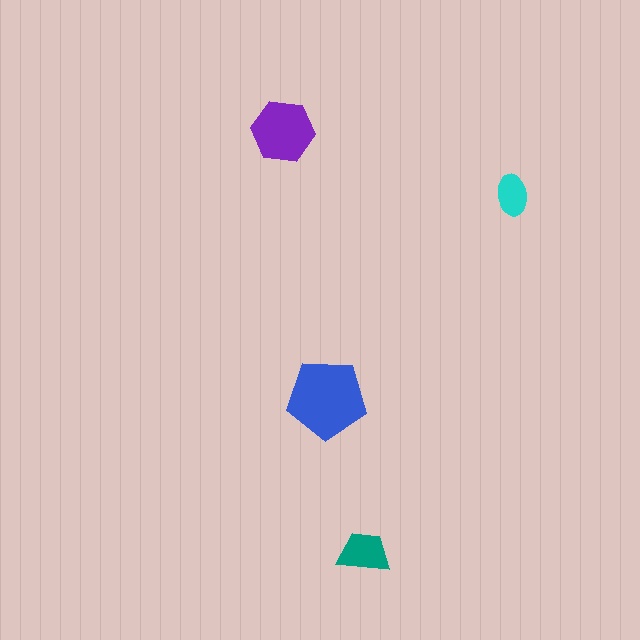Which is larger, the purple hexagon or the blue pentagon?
The blue pentagon.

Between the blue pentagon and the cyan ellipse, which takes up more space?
The blue pentagon.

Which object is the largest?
The blue pentagon.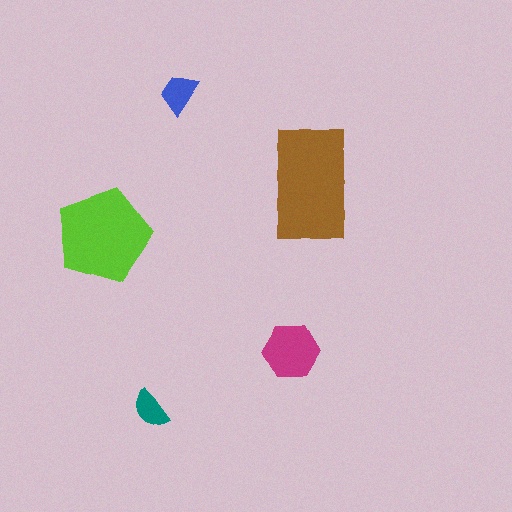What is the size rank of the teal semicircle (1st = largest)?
5th.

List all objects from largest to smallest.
The brown rectangle, the lime pentagon, the magenta hexagon, the blue trapezoid, the teal semicircle.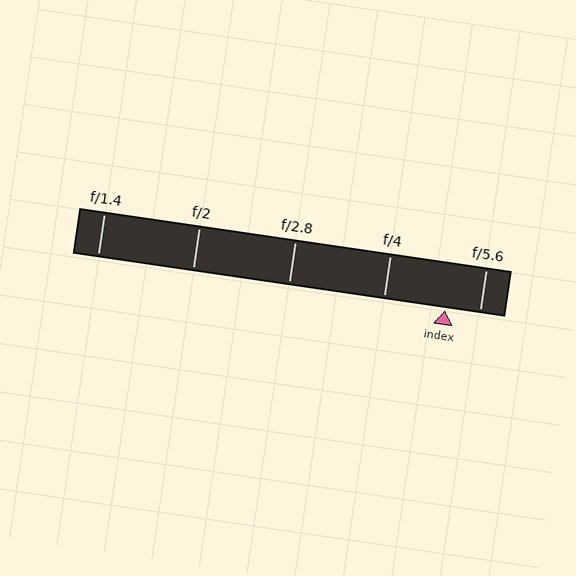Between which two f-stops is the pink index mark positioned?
The index mark is between f/4 and f/5.6.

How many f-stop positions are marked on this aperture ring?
There are 5 f-stop positions marked.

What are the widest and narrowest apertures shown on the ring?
The widest aperture shown is f/1.4 and the narrowest is f/5.6.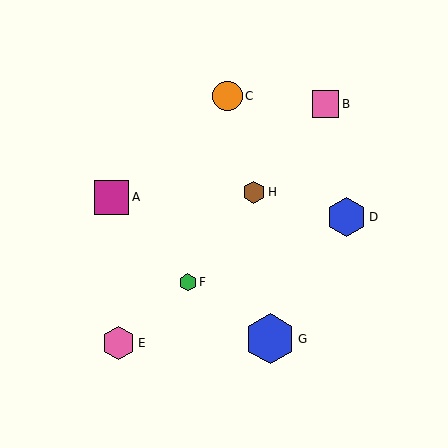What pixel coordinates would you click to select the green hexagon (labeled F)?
Click at (188, 282) to select the green hexagon F.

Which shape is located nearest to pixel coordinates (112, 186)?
The magenta square (labeled A) at (111, 197) is nearest to that location.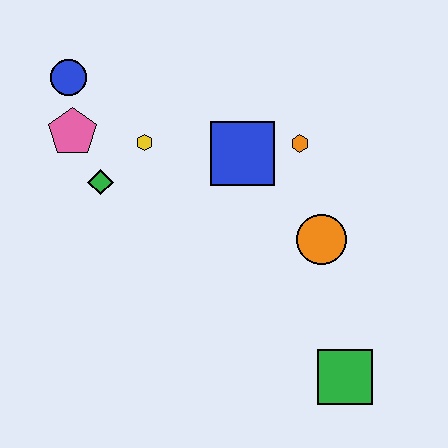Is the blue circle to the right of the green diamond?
No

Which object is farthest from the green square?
The blue circle is farthest from the green square.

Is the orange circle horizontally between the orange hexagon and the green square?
Yes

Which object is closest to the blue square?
The orange hexagon is closest to the blue square.